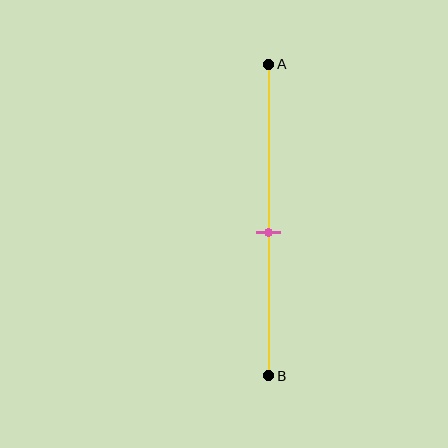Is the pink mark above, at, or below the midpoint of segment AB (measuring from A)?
The pink mark is below the midpoint of segment AB.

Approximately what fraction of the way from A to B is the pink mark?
The pink mark is approximately 55% of the way from A to B.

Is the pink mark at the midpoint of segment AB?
No, the mark is at about 55% from A, not at the 50% midpoint.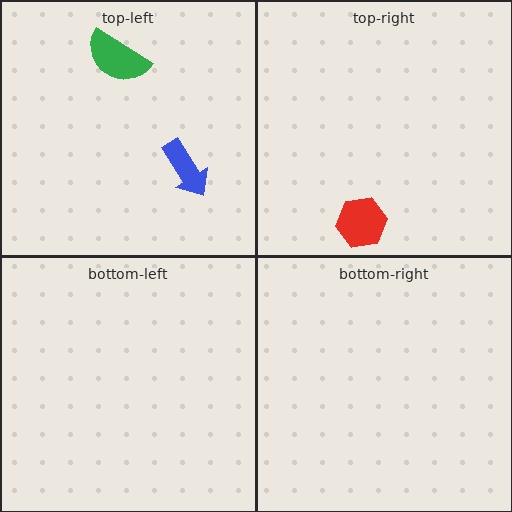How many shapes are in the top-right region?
1.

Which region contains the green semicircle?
The top-left region.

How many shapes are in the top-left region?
2.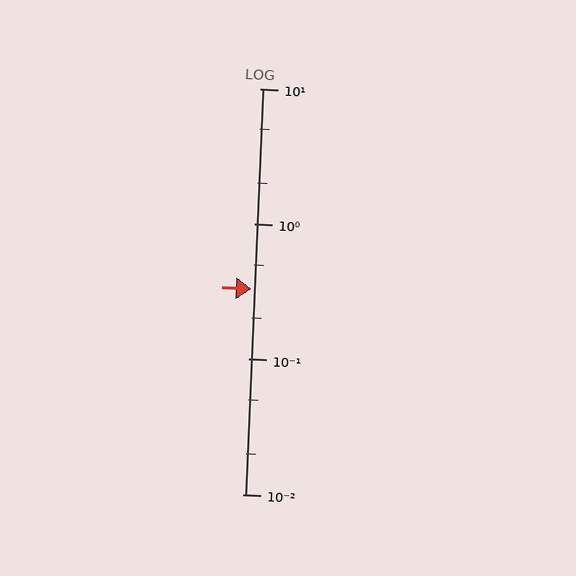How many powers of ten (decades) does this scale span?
The scale spans 3 decades, from 0.01 to 10.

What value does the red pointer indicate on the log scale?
The pointer indicates approximately 0.33.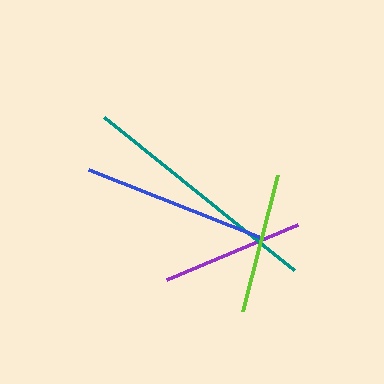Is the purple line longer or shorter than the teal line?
The teal line is longer than the purple line.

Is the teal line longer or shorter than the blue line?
The teal line is longer than the blue line.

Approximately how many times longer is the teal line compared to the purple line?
The teal line is approximately 1.7 times the length of the purple line.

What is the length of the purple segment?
The purple segment is approximately 143 pixels long.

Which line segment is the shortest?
The lime line is the shortest at approximately 141 pixels.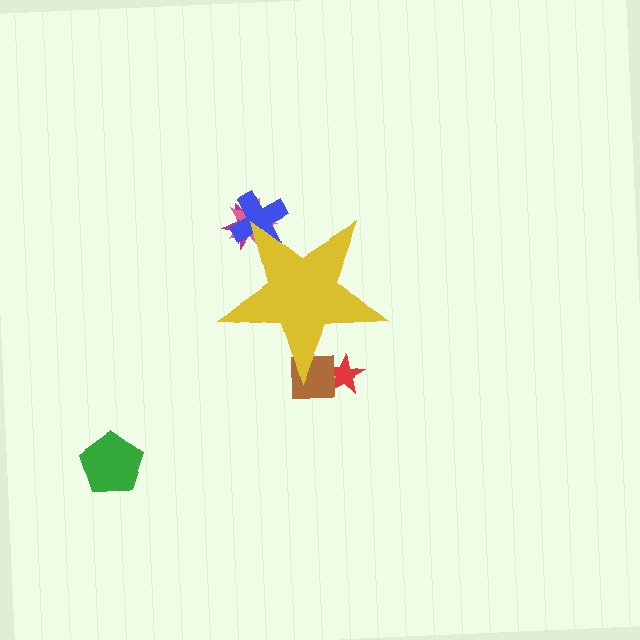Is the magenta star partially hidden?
Yes, the magenta star is partially hidden behind the yellow star.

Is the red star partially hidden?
Yes, the red star is partially hidden behind the yellow star.